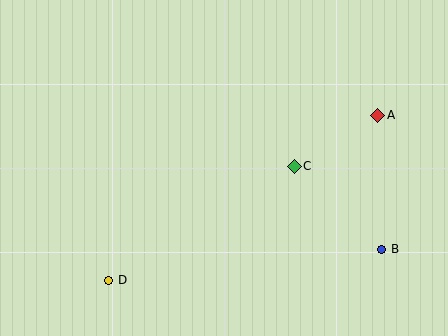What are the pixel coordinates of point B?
Point B is at (382, 249).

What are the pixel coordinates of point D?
Point D is at (109, 280).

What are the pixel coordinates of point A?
Point A is at (378, 115).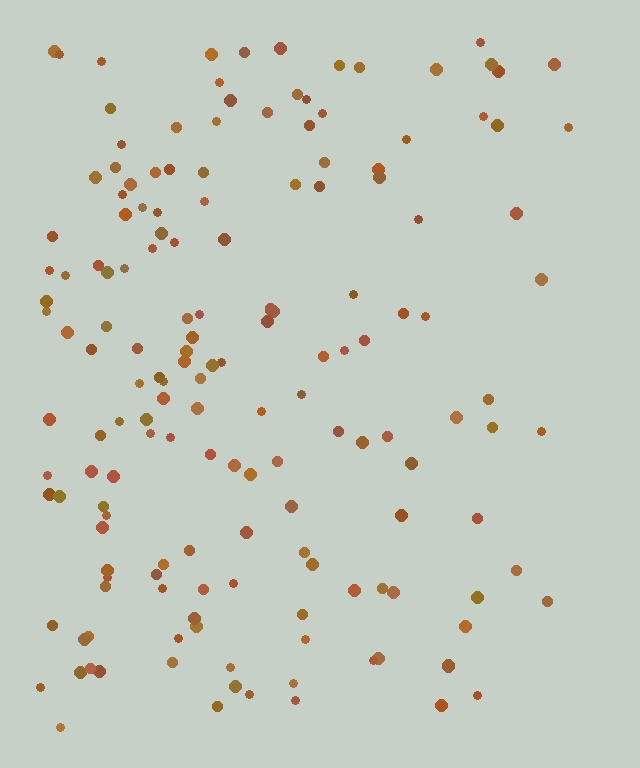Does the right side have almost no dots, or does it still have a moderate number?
Still a moderate number, just noticeably fewer than the left.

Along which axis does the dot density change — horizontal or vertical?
Horizontal.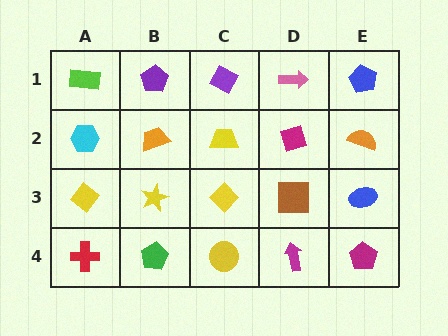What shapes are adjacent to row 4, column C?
A yellow diamond (row 3, column C), a green pentagon (row 4, column B), a magenta arrow (row 4, column D).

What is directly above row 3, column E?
An orange semicircle.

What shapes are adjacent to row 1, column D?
A magenta diamond (row 2, column D), a purple diamond (row 1, column C), a blue pentagon (row 1, column E).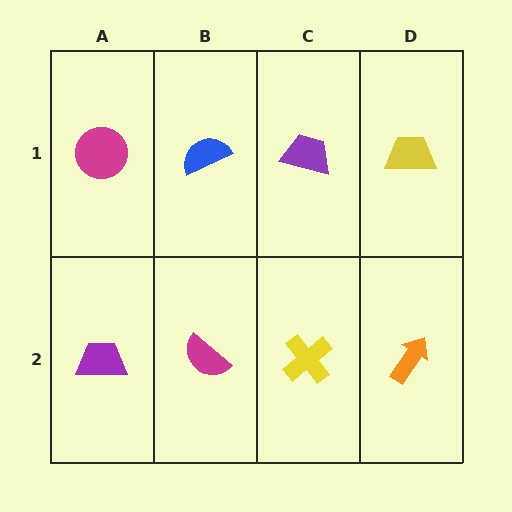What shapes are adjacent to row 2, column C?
A purple trapezoid (row 1, column C), a magenta semicircle (row 2, column B), an orange arrow (row 2, column D).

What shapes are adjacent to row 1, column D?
An orange arrow (row 2, column D), a purple trapezoid (row 1, column C).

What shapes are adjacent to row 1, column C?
A yellow cross (row 2, column C), a blue semicircle (row 1, column B), a yellow trapezoid (row 1, column D).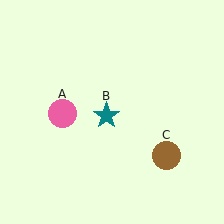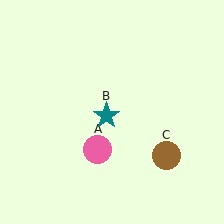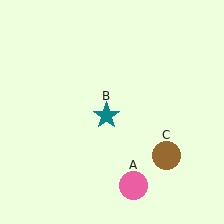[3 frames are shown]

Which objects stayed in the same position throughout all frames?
Teal star (object B) and brown circle (object C) remained stationary.